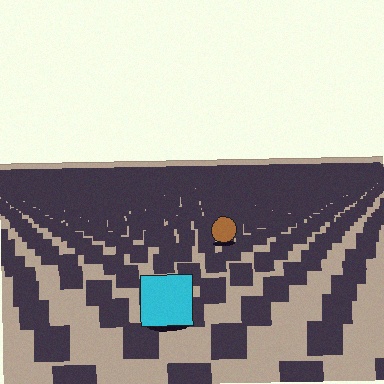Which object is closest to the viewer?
The cyan square is closest. The texture marks near it are larger and more spread out.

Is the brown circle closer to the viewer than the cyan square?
No. The cyan square is closer — you can tell from the texture gradient: the ground texture is coarser near it.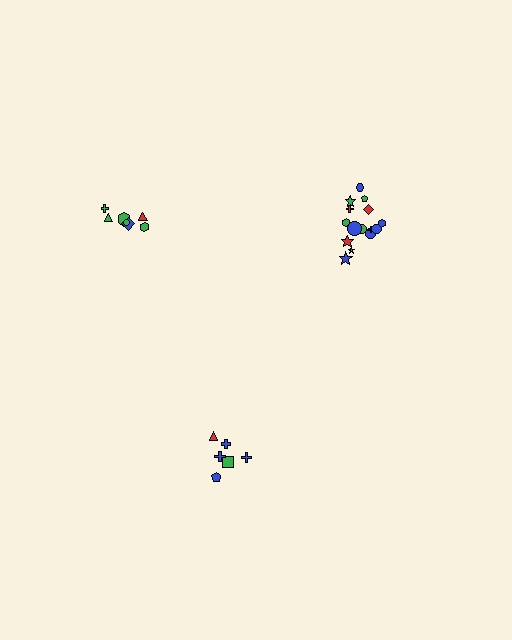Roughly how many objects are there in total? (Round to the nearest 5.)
Roughly 30 objects in total.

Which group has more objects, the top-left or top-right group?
The top-right group.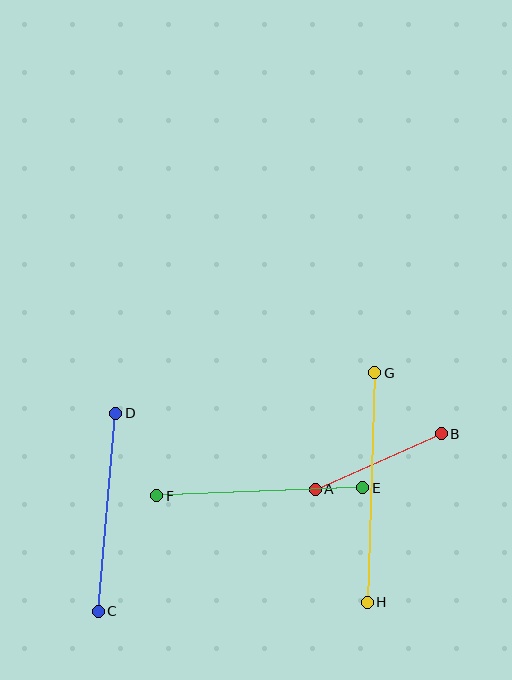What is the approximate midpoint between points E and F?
The midpoint is at approximately (260, 492) pixels.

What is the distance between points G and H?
The distance is approximately 230 pixels.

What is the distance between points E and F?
The distance is approximately 206 pixels.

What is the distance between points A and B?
The distance is approximately 137 pixels.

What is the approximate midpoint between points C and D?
The midpoint is at approximately (107, 512) pixels.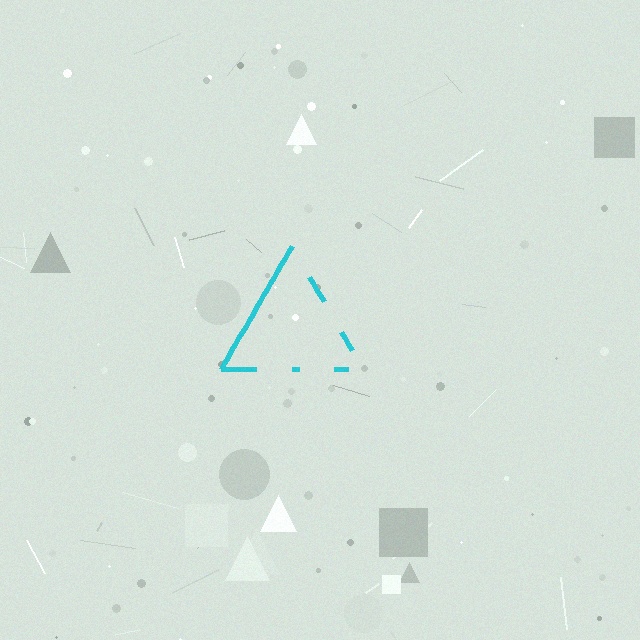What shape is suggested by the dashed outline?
The dashed outline suggests a triangle.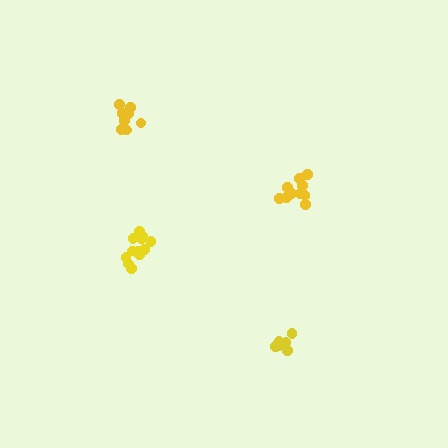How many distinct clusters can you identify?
There are 4 distinct clusters.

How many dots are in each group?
Group 1: 7 dots, Group 2: 12 dots, Group 3: 11 dots, Group 4: 8 dots (38 total).